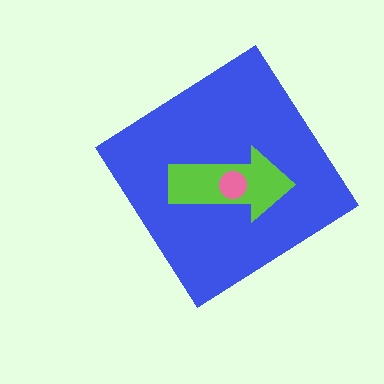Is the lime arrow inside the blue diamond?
Yes.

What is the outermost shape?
The blue diamond.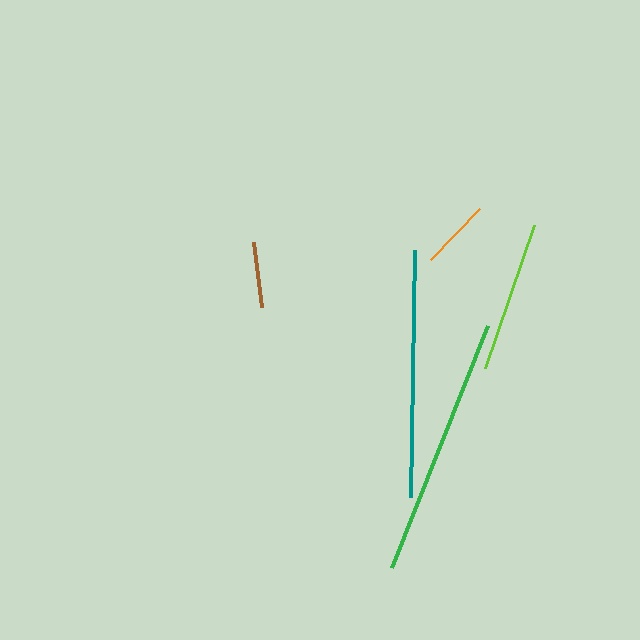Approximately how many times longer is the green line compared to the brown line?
The green line is approximately 4.0 times the length of the brown line.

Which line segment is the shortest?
The brown line is the shortest at approximately 65 pixels.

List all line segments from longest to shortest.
From longest to shortest: green, teal, lime, orange, brown.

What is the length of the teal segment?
The teal segment is approximately 247 pixels long.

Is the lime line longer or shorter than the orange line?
The lime line is longer than the orange line.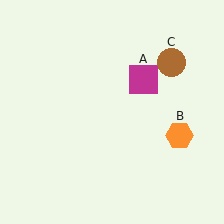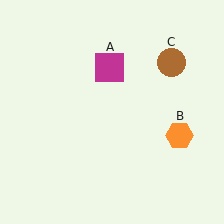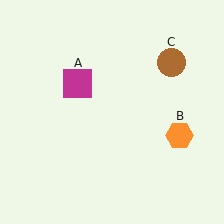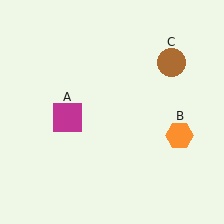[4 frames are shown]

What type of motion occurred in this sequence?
The magenta square (object A) rotated counterclockwise around the center of the scene.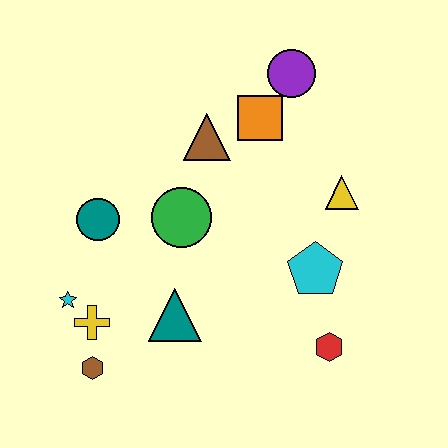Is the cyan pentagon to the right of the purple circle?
Yes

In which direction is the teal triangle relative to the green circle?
The teal triangle is below the green circle.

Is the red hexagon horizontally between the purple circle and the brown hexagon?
No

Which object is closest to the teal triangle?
The yellow cross is closest to the teal triangle.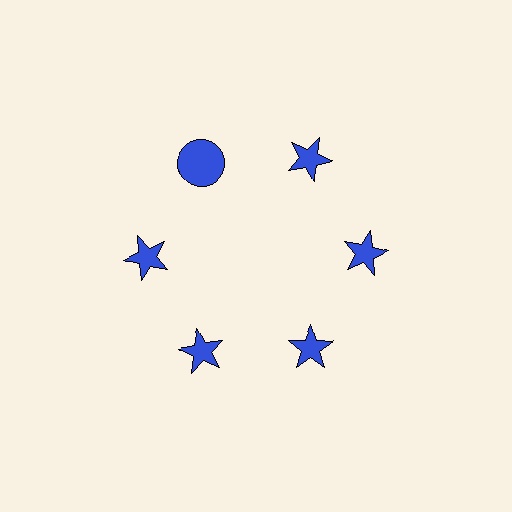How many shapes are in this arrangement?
There are 6 shapes arranged in a ring pattern.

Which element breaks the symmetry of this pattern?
The blue circle at roughly the 11 o'clock position breaks the symmetry. All other shapes are blue stars.